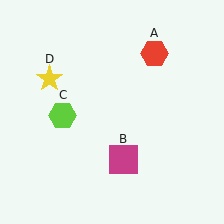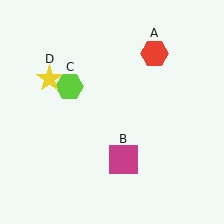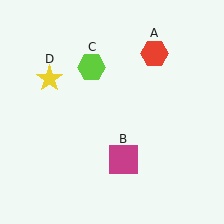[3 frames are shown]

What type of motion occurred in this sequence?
The lime hexagon (object C) rotated clockwise around the center of the scene.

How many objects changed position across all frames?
1 object changed position: lime hexagon (object C).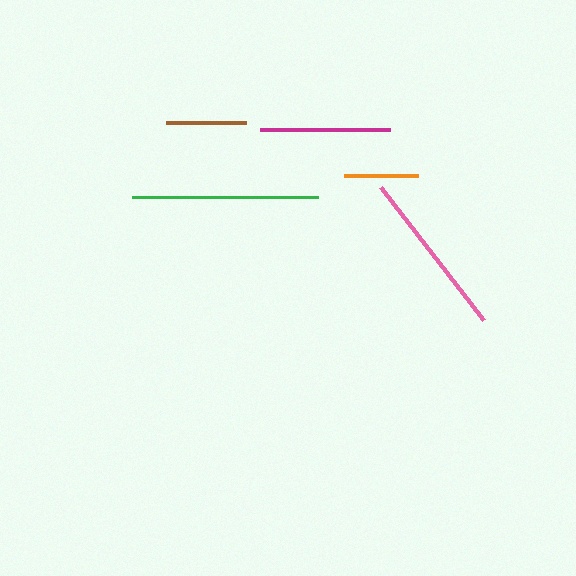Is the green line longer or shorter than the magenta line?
The green line is longer than the magenta line.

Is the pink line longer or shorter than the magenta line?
The pink line is longer than the magenta line.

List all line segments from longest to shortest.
From longest to shortest: green, pink, magenta, brown, orange.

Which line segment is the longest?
The green line is the longest at approximately 187 pixels.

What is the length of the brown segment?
The brown segment is approximately 80 pixels long.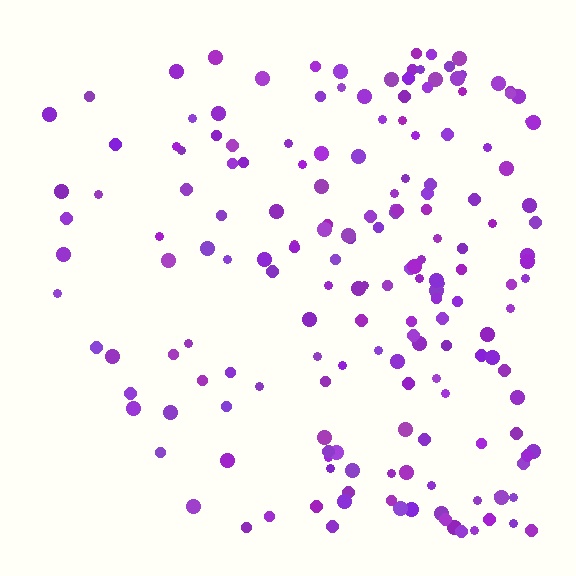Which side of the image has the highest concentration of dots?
The right.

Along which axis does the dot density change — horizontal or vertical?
Horizontal.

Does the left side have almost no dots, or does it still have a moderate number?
Still a moderate number, just noticeably fewer than the right.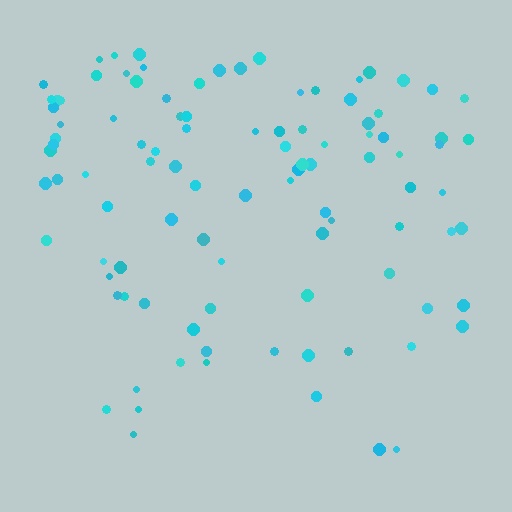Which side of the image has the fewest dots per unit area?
The bottom.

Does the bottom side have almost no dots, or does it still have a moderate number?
Still a moderate number, just noticeably fewer than the top.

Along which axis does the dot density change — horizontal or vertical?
Vertical.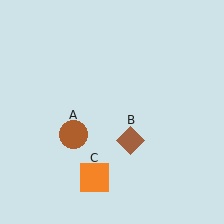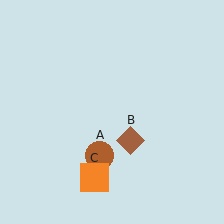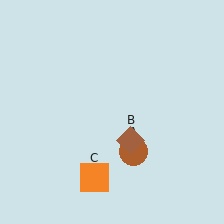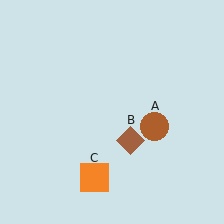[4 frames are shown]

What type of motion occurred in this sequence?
The brown circle (object A) rotated counterclockwise around the center of the scene.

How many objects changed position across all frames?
1 object changed position: brown circle (object A).